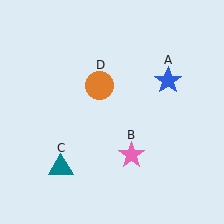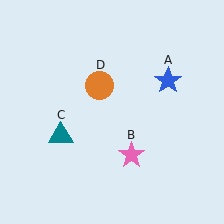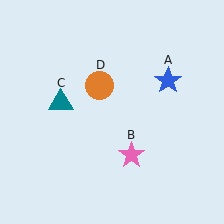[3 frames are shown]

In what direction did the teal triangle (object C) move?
The teal triangle (object C) moved up.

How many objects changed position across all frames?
1 object changed position: teal triangle (object C).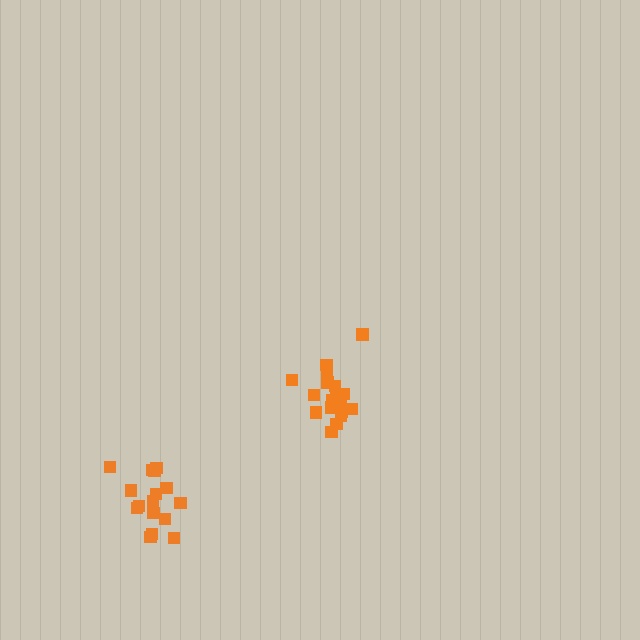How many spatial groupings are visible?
There are 2 spatial groupings.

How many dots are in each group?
Group 1: 19 dots, Group 2: 16 dots (35 total).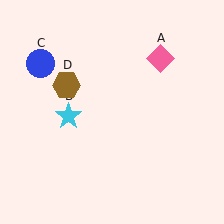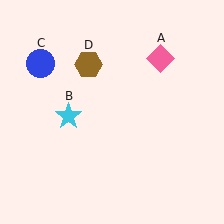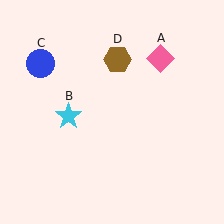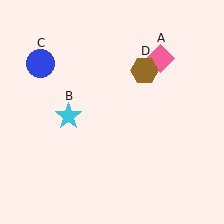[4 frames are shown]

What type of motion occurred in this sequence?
The brown hexagon (object D) rotated clockwise around the center of the scene.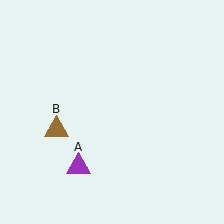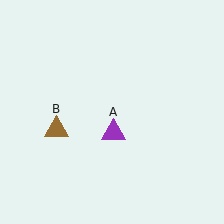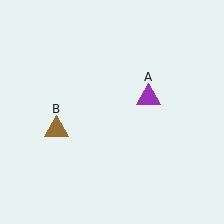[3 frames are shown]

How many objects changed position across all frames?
1 object changed position: purple triangle (object A).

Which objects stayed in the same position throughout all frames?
Brown triangle (object B) remained stationary.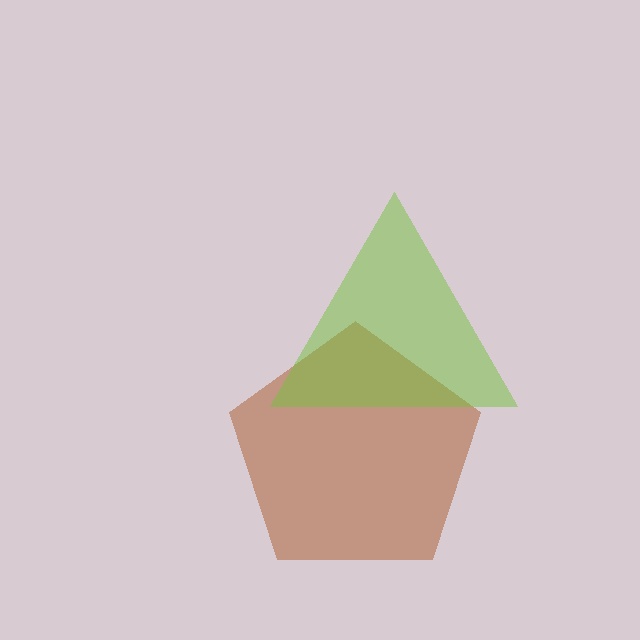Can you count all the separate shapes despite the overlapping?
Yes, there are 2 separate shapes.